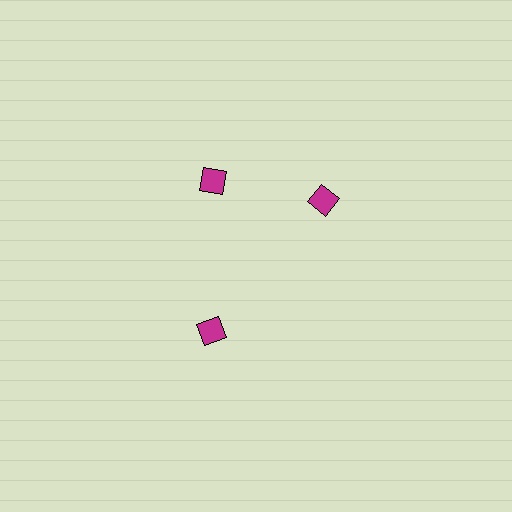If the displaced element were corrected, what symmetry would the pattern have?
It would have 3-fold rotational symmetry — the pattern would map onto itself every 120 degrees.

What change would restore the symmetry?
The symmetry would be restored by rotating it back into even spacing with its neighbors so that all 3 diamonds sit at equal angles and equal distance from the center.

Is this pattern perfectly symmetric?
No. The 3 magenta diamonds are arranged in a ring, but one element near the 3 o'clock position is rotated out of alignment along the ring, breaking the 3-fold rotational symmetry.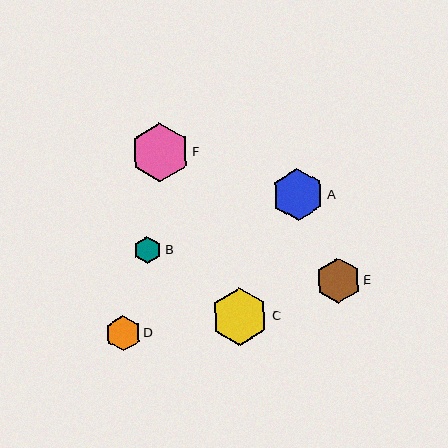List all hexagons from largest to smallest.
From largest to smallest: F, C, A, E, D, B.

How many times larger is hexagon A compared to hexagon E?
Hexagon A is approximately 1.2 times the size of hexagon E.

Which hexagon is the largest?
Hexagon F is the largest with a size of approximately 59 pixels.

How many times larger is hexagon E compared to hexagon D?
Hexagon E is approximately 1.3 times the size of hexagon D.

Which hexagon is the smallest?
Hexagon B is the smallest with a size of approximately 28 pixels.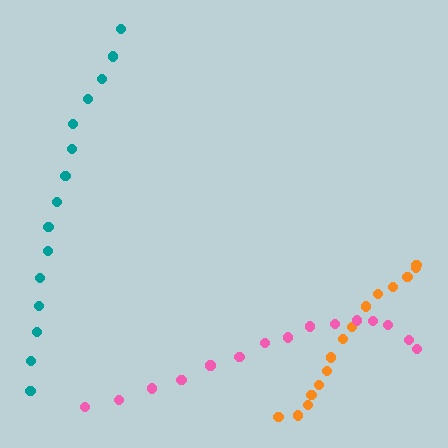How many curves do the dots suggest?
There are 3 distinct paths.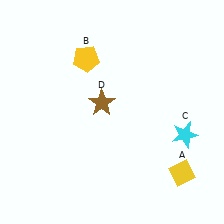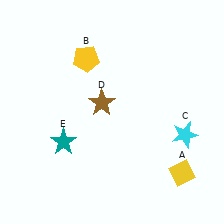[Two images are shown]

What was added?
A teal star (E) was added in Image 2.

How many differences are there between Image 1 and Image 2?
There is 1 difference between the two images.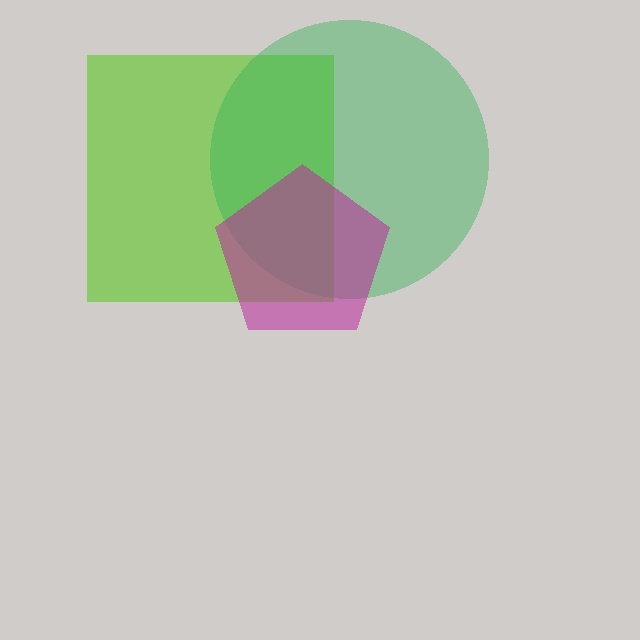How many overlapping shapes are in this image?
There are 3 overlapping shapes in the image.